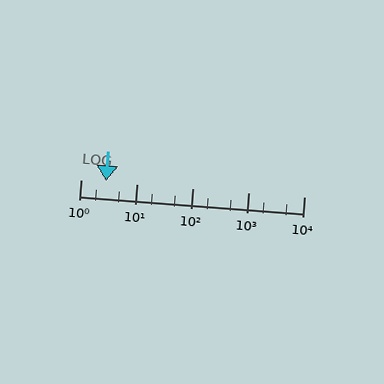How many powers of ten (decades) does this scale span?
The scale spans 4 decades, from 1 to 10000.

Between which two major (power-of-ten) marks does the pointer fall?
The pointer is between 1 and 10.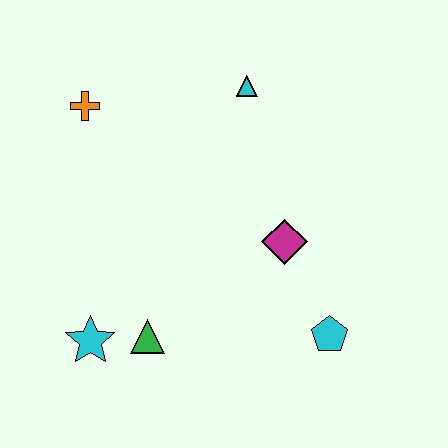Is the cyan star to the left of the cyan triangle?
Yes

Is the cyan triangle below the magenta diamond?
No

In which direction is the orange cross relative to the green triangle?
The orange cross is above the green triangle.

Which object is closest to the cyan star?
The green triangle is closest to the cyan star.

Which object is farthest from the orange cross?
The cyan pentagon is farthest from the orange cross.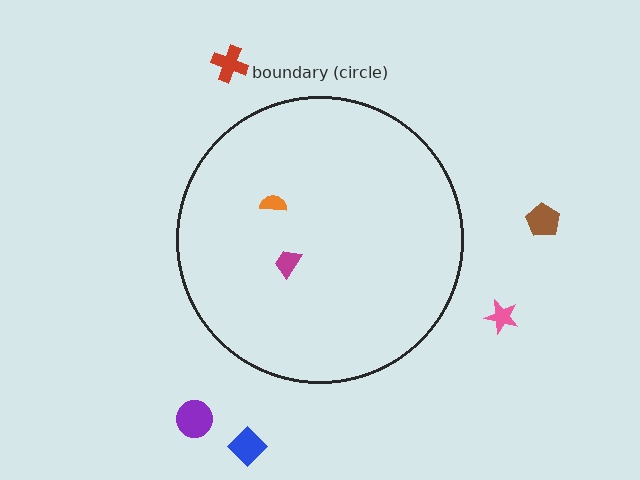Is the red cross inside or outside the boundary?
Outside.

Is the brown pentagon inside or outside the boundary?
Outside.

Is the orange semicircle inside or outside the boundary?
Inside.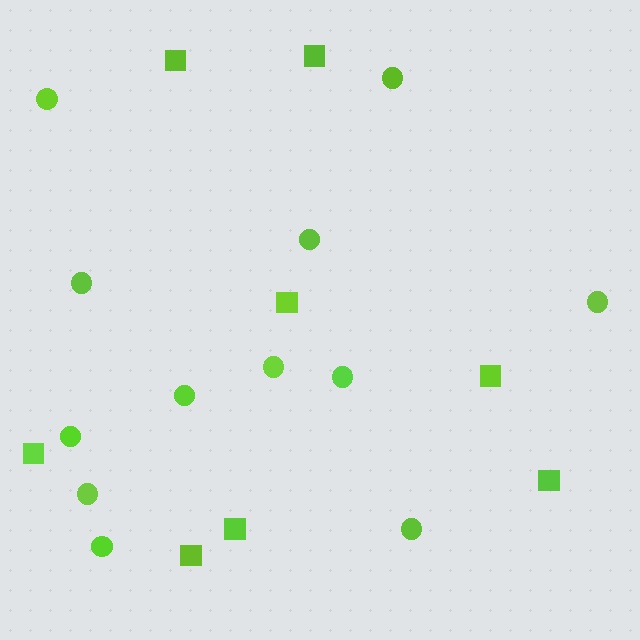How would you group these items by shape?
There are 2 groups: one group of squares (8) and one group of circles (12).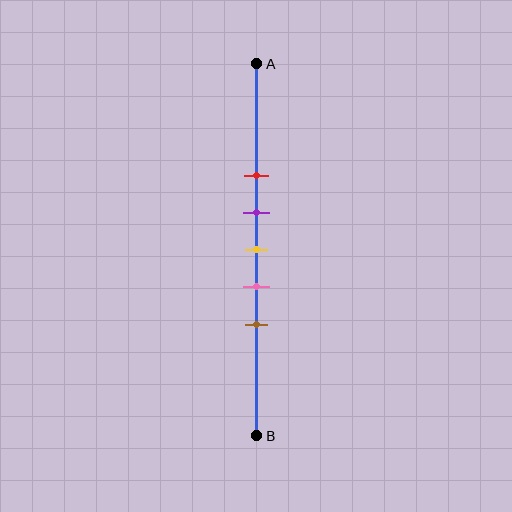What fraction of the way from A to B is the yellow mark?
The yellow mark is approximately 50% (0.5) of the way from A to B.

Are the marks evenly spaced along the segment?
Yes, the marks are approximately evenly spaced.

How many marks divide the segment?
There are 5 marks dividing the segment.